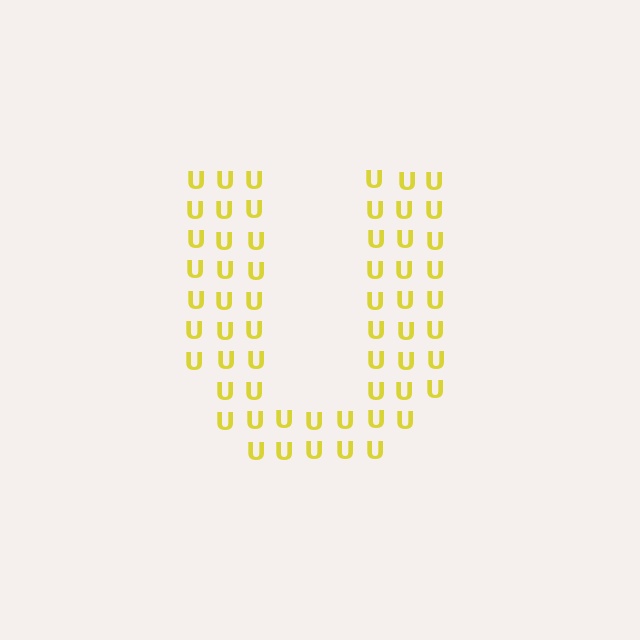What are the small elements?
The small elements are letter U's.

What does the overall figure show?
The overall figure shows the letter U.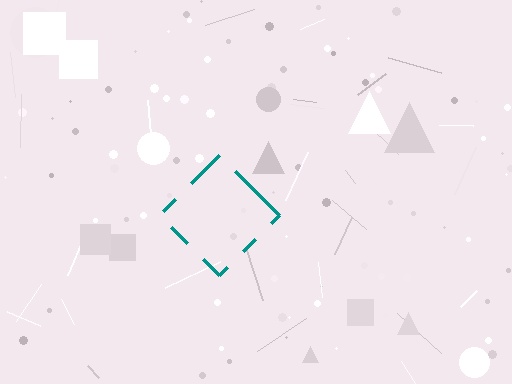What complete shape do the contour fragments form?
The contour fragments form a diamond.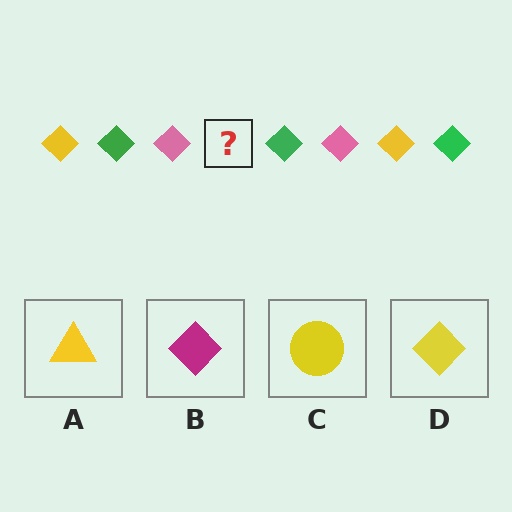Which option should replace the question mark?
Option D.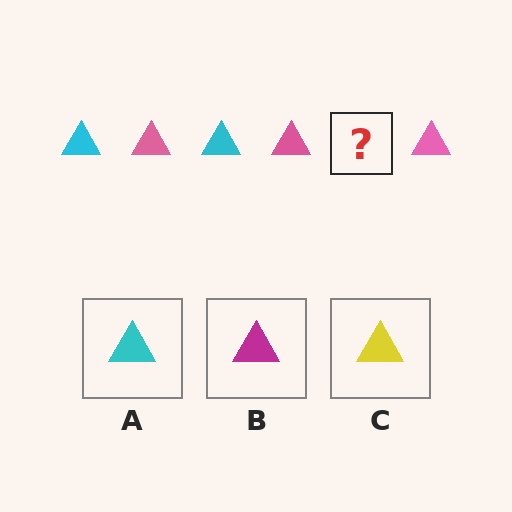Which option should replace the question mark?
Option A.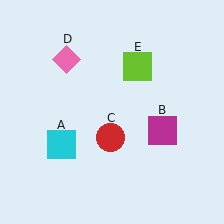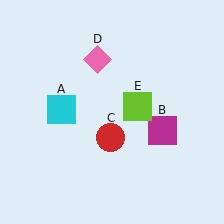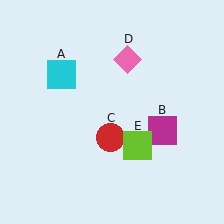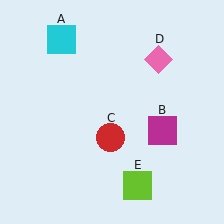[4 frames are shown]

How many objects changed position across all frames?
3 objects changed position: cyan square (object A), pink diamond (object D), lime square (object E).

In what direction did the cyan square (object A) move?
The cyan square (object A) moved up.